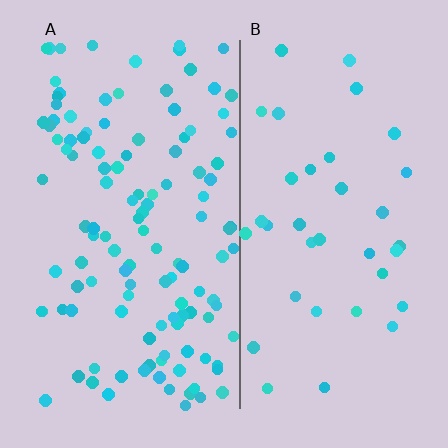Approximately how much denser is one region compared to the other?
Approximately 3.3× — region A over region B.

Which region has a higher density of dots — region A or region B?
A (the left).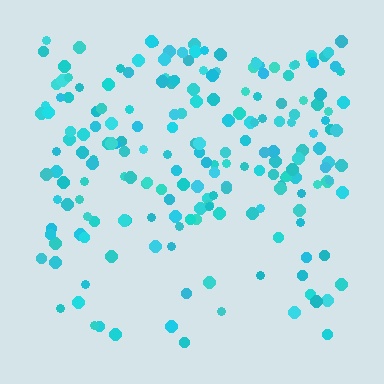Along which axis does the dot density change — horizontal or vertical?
Vertical.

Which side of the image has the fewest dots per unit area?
The bottom.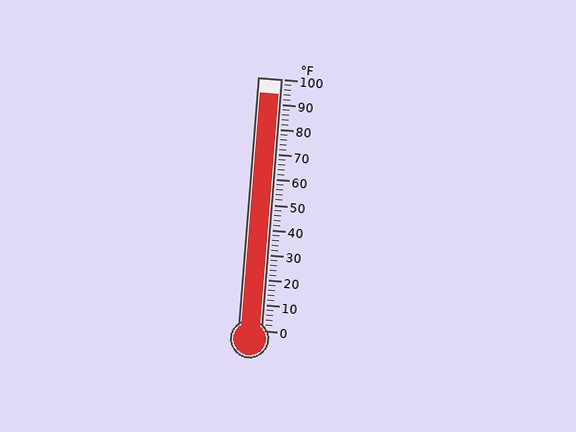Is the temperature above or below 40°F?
The temperature is above 40°F.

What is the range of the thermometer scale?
The thermometer scale ranges from 0°F to 100°F.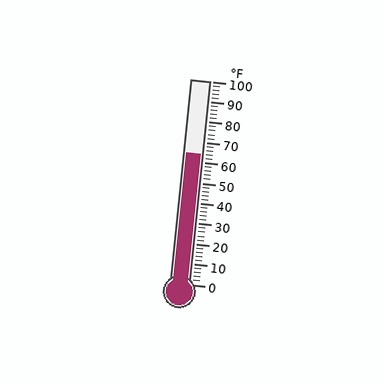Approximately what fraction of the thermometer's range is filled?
The thermometer is filled to approximately 65% of its range.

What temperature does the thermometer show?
The thermometer shows approximately 64°F.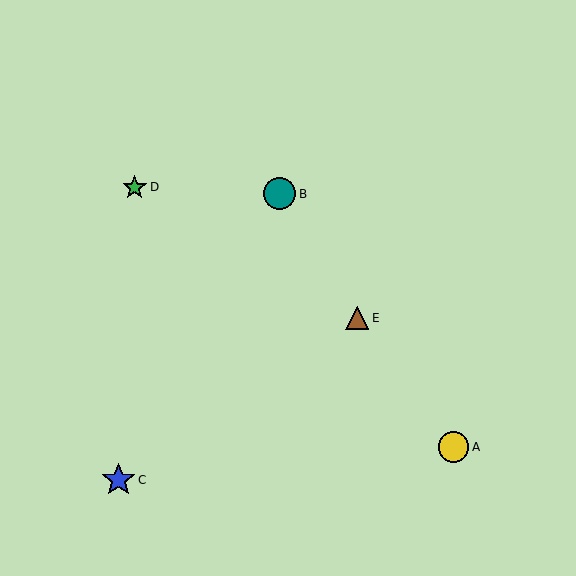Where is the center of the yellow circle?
The center of the yellow circle is at (453, 447).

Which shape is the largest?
The blue star (labeled C) is the largest.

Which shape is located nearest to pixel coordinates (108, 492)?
The blue star (labeled C) at (118, 480) is nearest to that location.